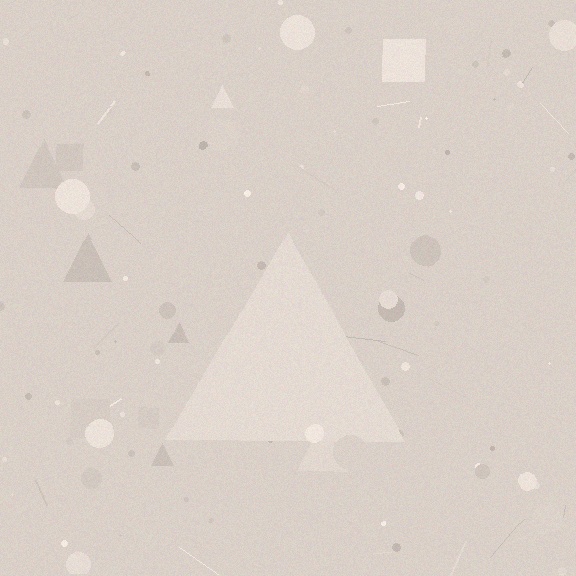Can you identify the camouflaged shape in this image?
The camouflaged shape is a triangle.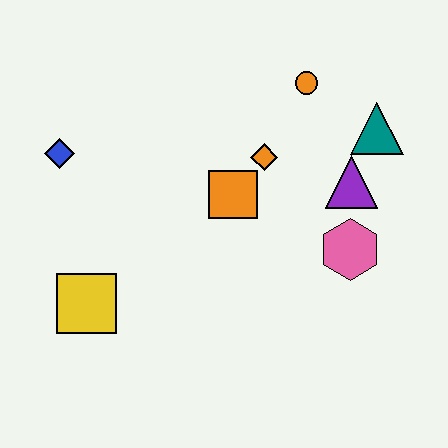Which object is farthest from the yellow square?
The teal triangle is farthest from the yellow square.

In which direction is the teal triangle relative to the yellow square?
The teal triangle is to the right of the yellow square.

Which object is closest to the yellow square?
The blue diamond is closest to the yellow square.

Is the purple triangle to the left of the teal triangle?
Yes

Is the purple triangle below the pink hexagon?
No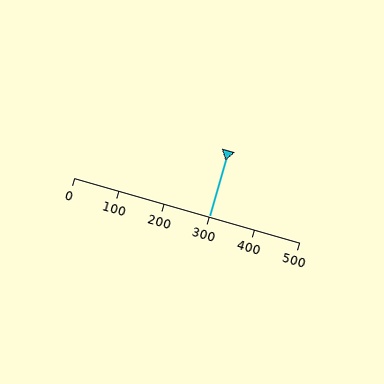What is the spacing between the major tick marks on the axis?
The major ticks are spaced 100 apart.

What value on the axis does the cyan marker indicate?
The marker indicates approximately 300.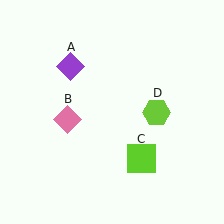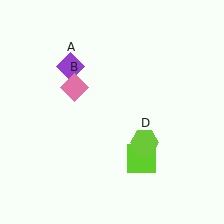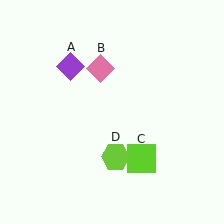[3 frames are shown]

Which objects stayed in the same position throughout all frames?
Purple diamond (object A) and lime square (object C) remained stationary.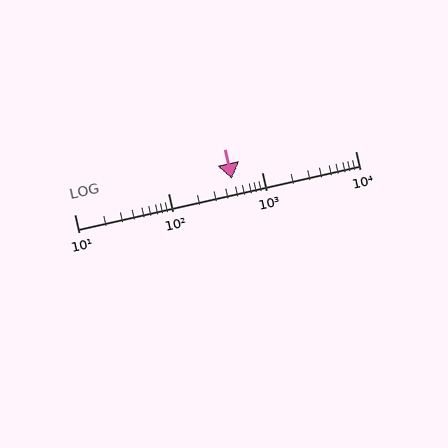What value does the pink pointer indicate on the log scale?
The pointer indicates approximately 480.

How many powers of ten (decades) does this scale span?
The scale spans 3 decades, from 10 to 10000.